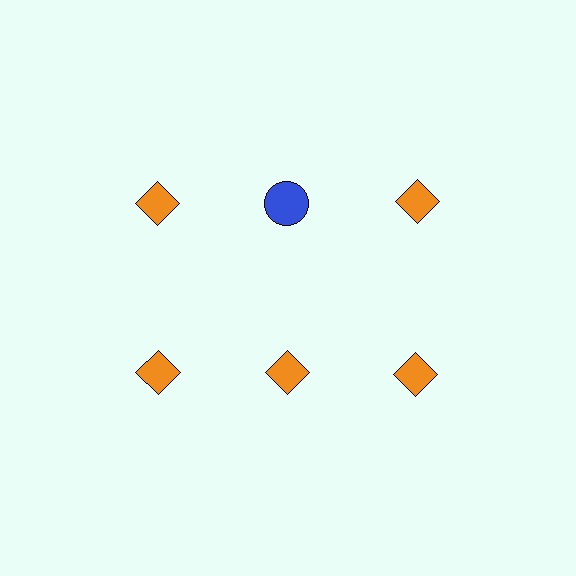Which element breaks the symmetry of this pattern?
The blue circle in the top row, second from left column breaks the symmetry. All other shapes are orange diamonds.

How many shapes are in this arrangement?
There are 6 shapes arranged in a grid pattern.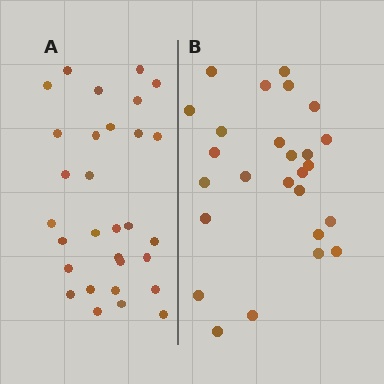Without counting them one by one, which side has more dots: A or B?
Region A (the left region) has more dots.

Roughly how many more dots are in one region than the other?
Region A has about 4 more dots than region B.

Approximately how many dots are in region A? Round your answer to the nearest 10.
About 30 dots.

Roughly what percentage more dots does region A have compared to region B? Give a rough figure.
About 15% more.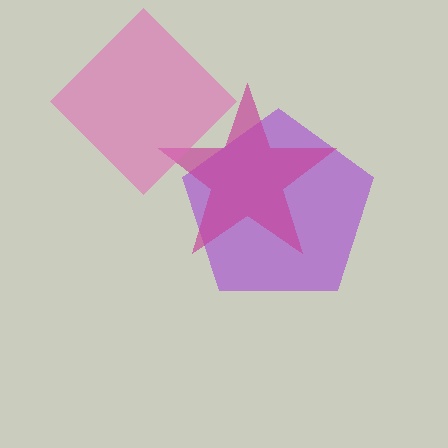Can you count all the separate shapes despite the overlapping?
Yes, there are 3 separate shapes.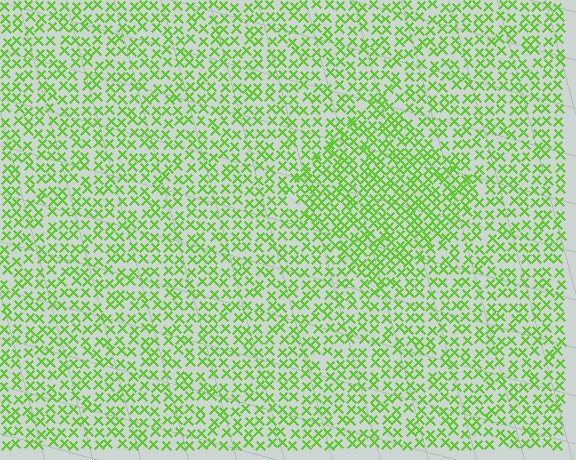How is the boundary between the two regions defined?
The boundary is defined by a change in element density (approximately 1.6x ratio). All elements are the same color, size, and shape.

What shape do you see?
I see a diamond.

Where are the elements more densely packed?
The elements are more densely packed inside the diamond boundary.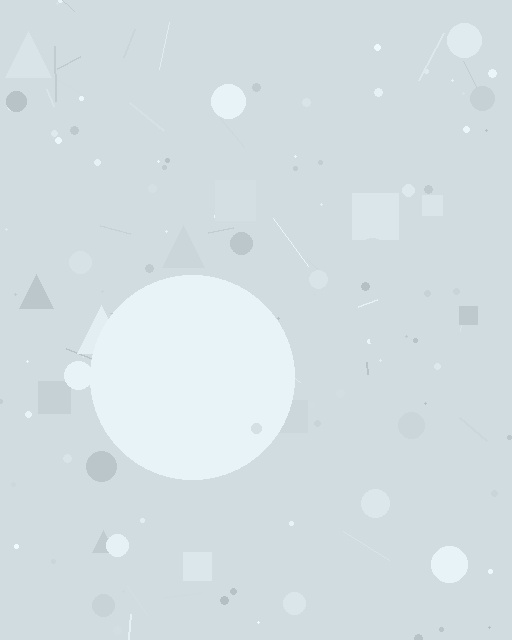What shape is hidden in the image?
A circle is hidden in the image.